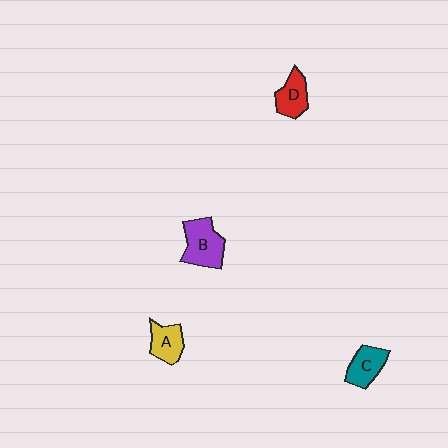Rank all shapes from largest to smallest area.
From largest to smallest: B (purple), C (teal), D (red), A (yellow).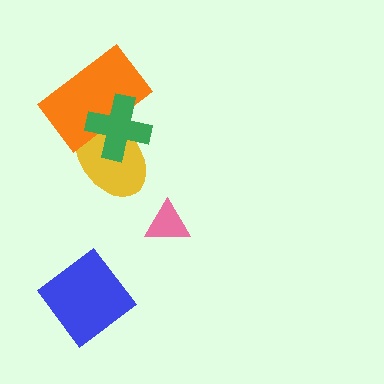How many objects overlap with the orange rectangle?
2 objects overlap with the orange rectangle.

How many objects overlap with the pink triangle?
0 objects overlap with the pink triangle.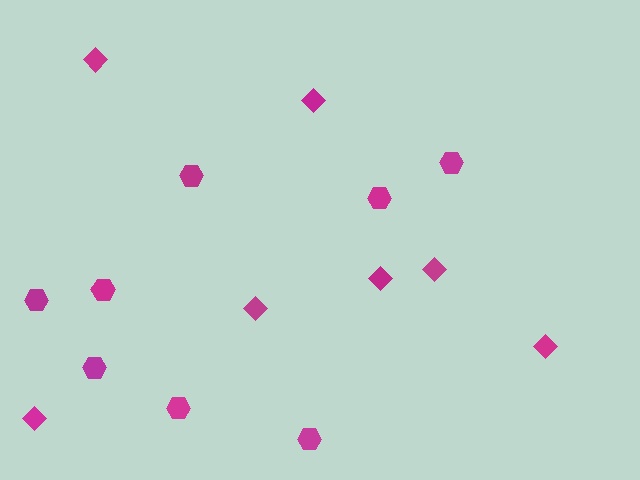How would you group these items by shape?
There are 2 groups: one group of hexagons (8) and one group of diamonds (7).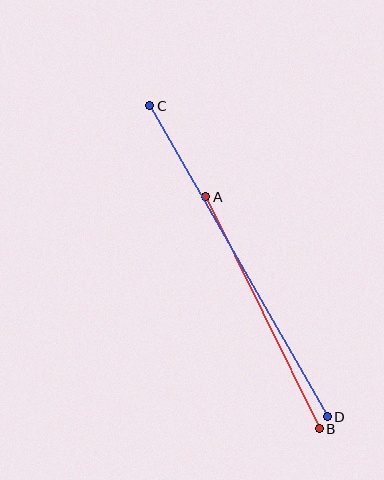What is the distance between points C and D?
The distance is approximately 358 pixels.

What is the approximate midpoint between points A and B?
The midpoint is at approximately (263, 313) pixels.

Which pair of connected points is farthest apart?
Points C and D are farthest apart.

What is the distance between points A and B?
The distance is approximately 258 pixels.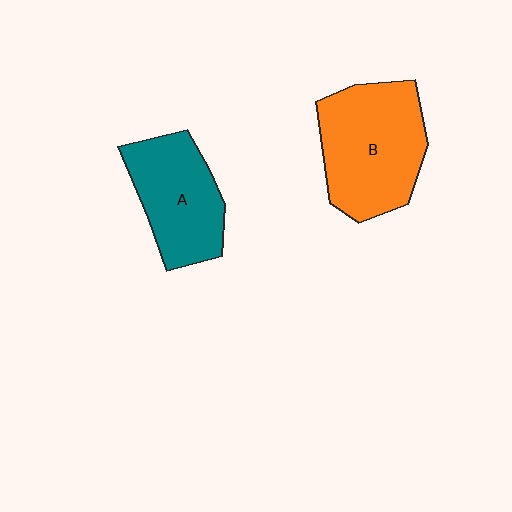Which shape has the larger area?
Shape B (orange).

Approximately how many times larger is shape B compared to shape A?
Approximately 1.3 times.